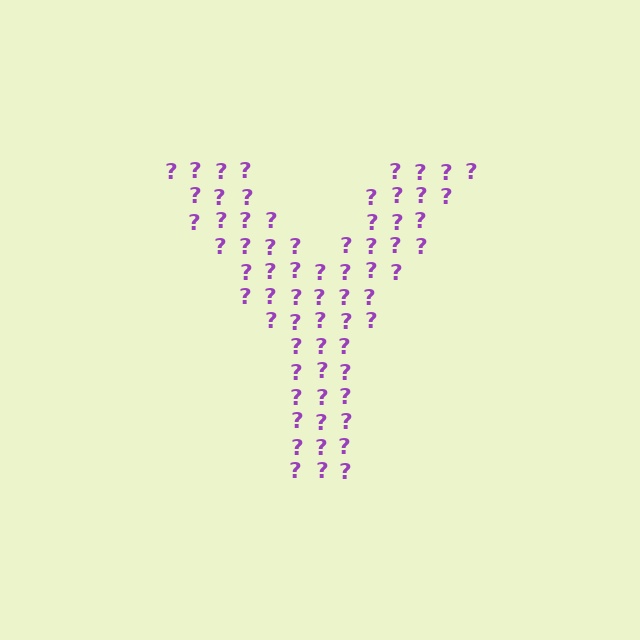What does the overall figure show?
The overall figure shows the letter Y.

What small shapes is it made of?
It is made of small question marks.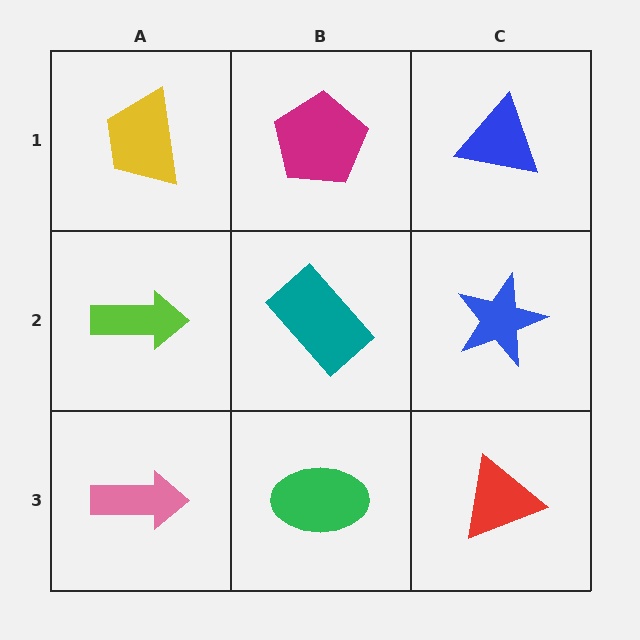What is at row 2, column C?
A blue star.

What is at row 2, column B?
A teal rectangle.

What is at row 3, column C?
A red triangle.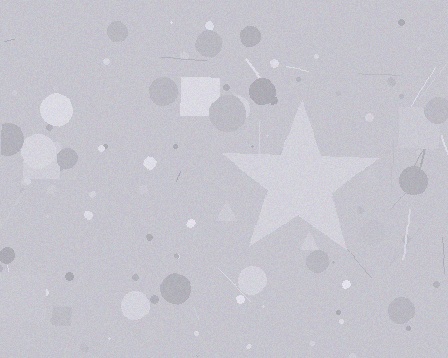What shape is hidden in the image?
A star is hidden in the image.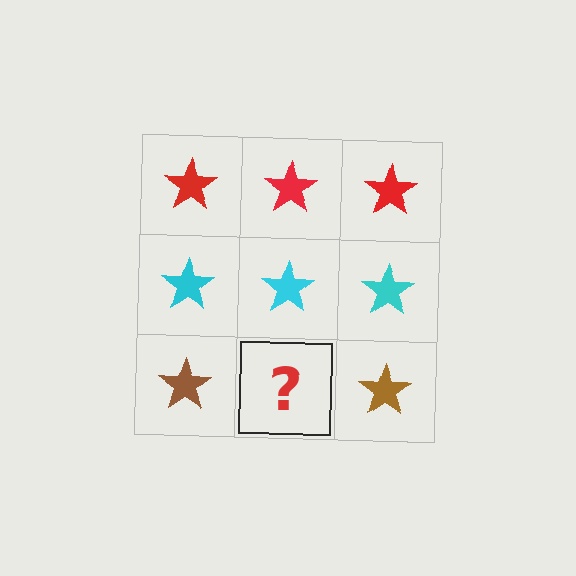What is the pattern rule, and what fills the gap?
The rule is that each row has a consistent color. The gap should be filled with a brown star.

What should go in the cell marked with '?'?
The missing cell should contain a brown star.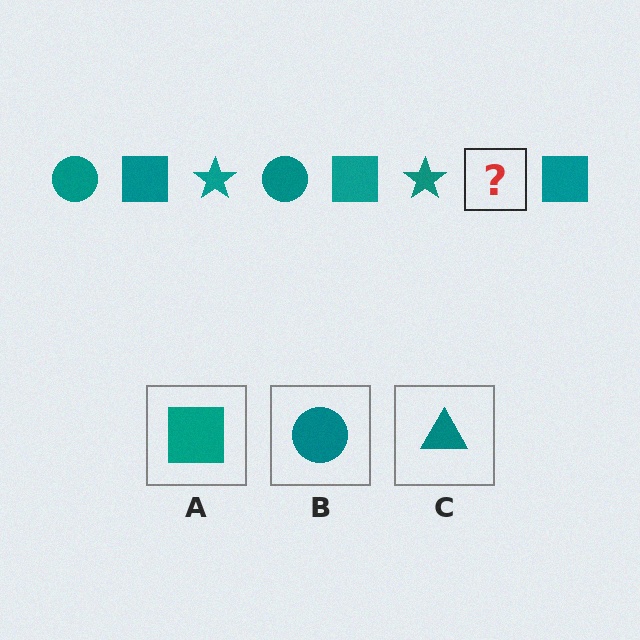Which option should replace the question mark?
Option B.